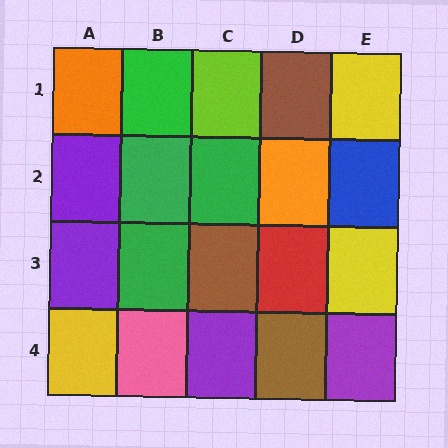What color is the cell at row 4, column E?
Purple.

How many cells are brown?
3 cells are brown.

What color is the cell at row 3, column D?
Red.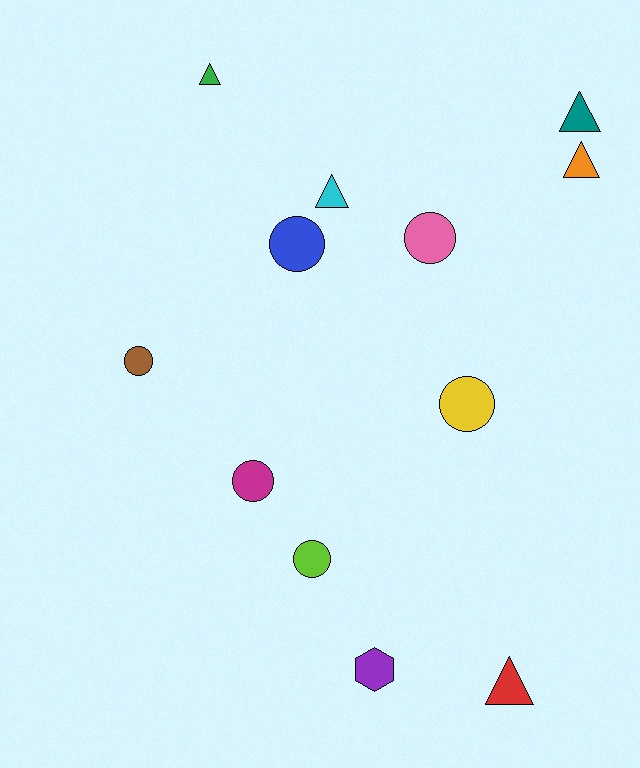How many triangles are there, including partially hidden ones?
There are 5 triangles.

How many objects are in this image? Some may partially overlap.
There are 12 objects.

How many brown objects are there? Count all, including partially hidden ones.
There is 1 brown object.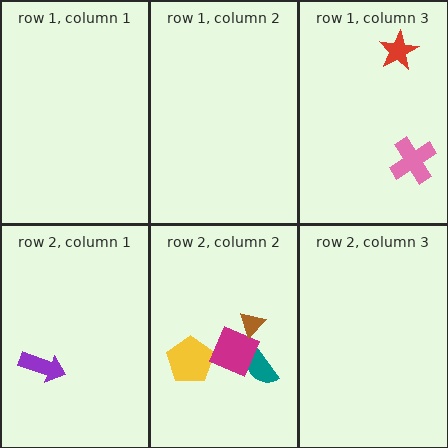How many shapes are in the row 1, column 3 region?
2.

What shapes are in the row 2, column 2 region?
The yellow pentagon, the teal semicircle, the magenta square, the brown triangle.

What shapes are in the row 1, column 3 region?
The pink cross, the red star.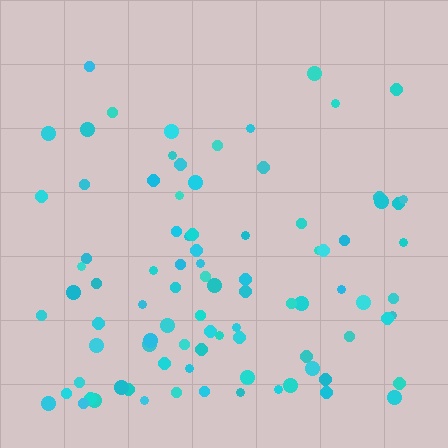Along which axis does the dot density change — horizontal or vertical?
Vertical.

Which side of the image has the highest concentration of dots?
The bottom.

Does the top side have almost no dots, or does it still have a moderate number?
Still a moderate number, just noticeably fewer than the bottom.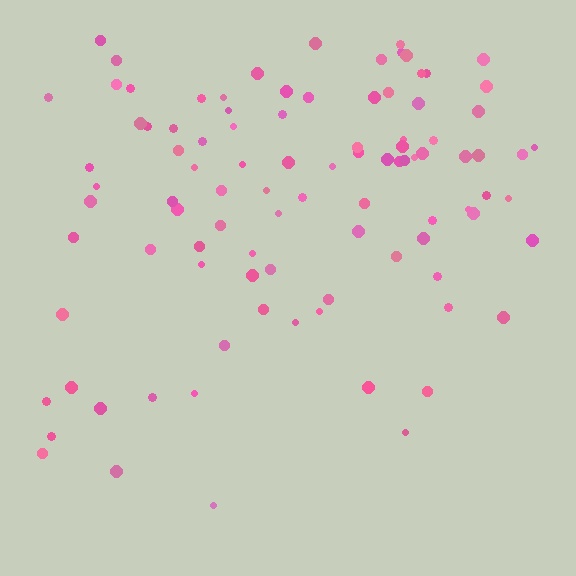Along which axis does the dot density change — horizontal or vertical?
Vertical.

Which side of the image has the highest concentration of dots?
The top.